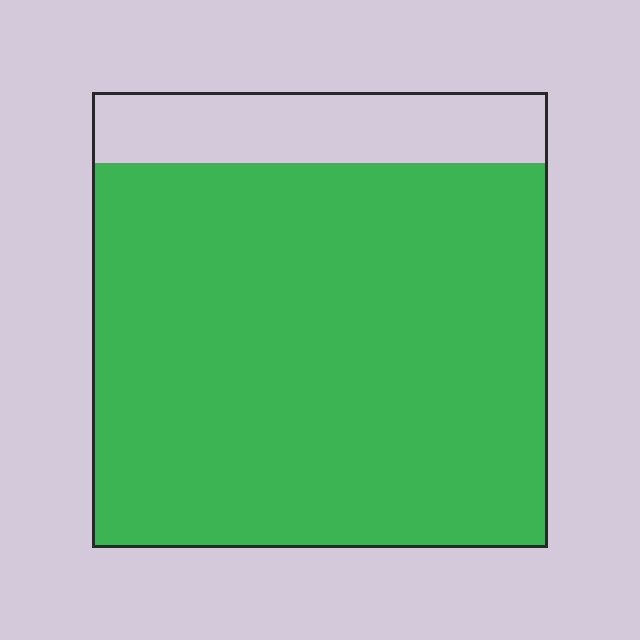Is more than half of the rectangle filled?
Yes.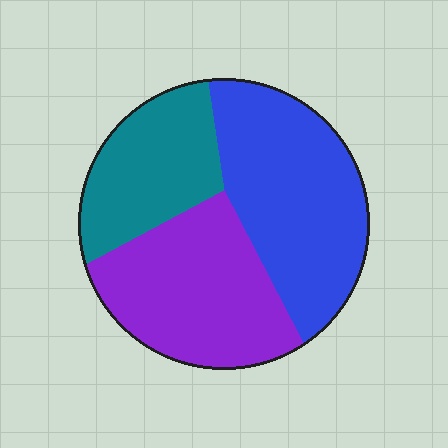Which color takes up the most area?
Blue, at roughly 40%.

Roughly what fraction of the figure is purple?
Purple takes up about one third (1/3) of the figure.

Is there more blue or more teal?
Blue.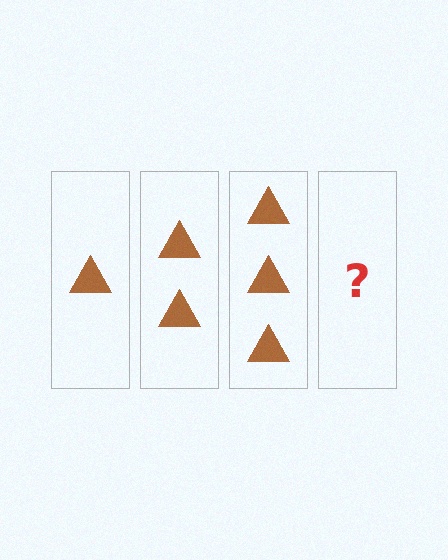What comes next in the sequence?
The next element should be 4 triangles.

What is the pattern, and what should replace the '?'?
The pattern is that each step adds one more triangle. The '?' should be 4 triangles.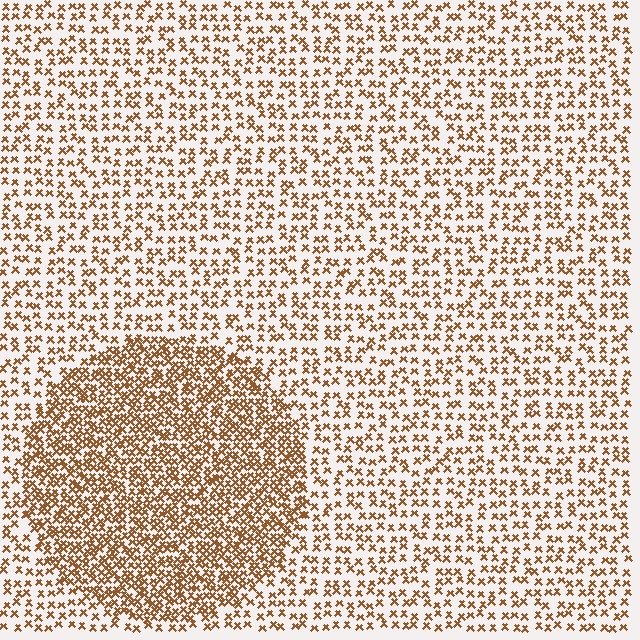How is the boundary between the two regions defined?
The boundary is defined by a change in element density (approximately 2.2x ratio). All elements are the same color, size, and shape.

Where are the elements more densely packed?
The elements are more densely packed inside the circle boundary.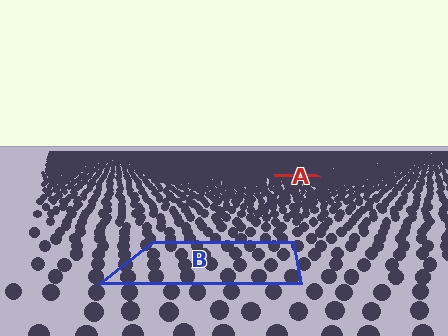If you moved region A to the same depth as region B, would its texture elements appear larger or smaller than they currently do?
They would appear larger. At a closer depth, the same texture elements are projected at a bigger on-screen size.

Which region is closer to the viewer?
Region B is closer. The texture elements there are larger and more spread out.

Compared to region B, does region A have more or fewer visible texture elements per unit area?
Region A has more texture elements per unit area — they are packed more densely because it is farther away.